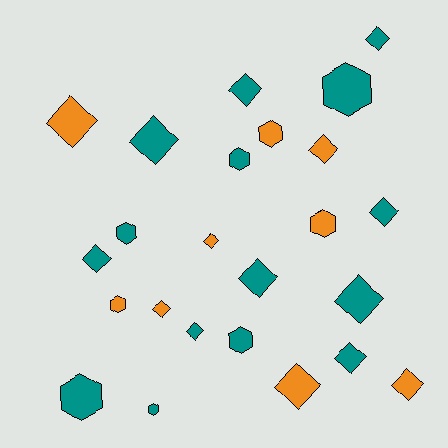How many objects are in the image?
There are 24 objects.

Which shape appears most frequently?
Diamond, with 15 objects.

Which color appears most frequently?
Teal, with 15 objects.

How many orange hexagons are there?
There are 3 orange hexagons.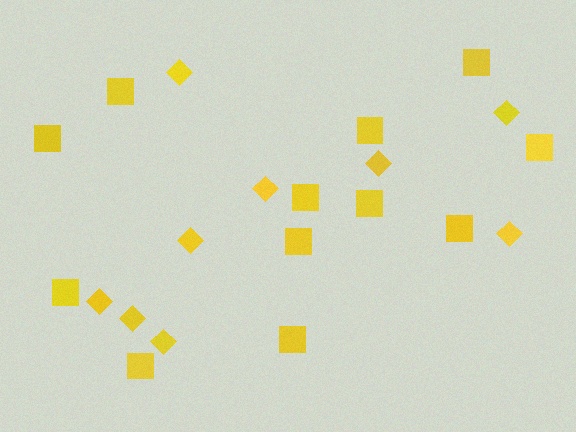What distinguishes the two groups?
There are 2 groups: one group of squares (12) and one group of diamonds (9).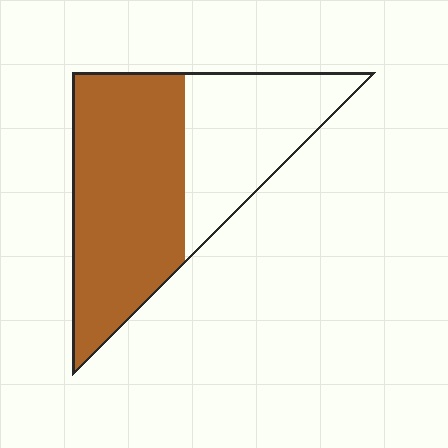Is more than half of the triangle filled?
Yes.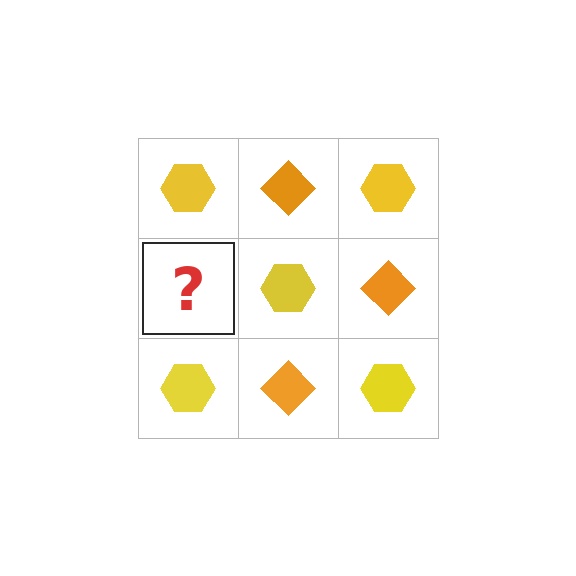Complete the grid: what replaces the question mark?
The question mark should be replaced with an orange diamond.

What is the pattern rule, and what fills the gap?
The rule is that it alternates yellow hexagon and orange diamond in a checkerboard pattern. The gap should be filled with an orange diamond.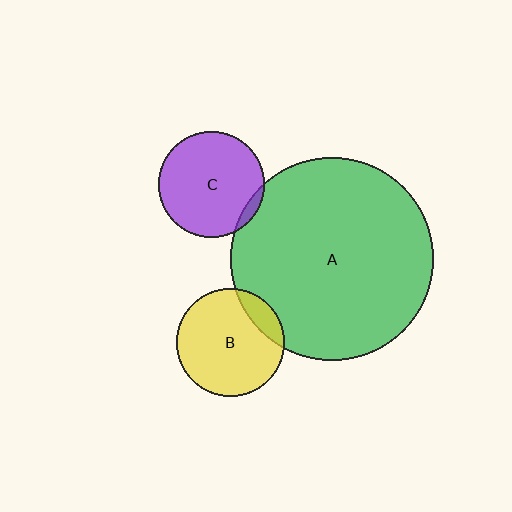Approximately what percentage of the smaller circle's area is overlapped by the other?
Approximately 15%.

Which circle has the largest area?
Circle A (green).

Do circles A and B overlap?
Yes.